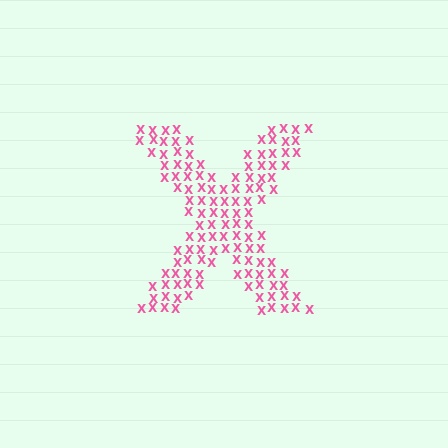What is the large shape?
The large shape is the letter X.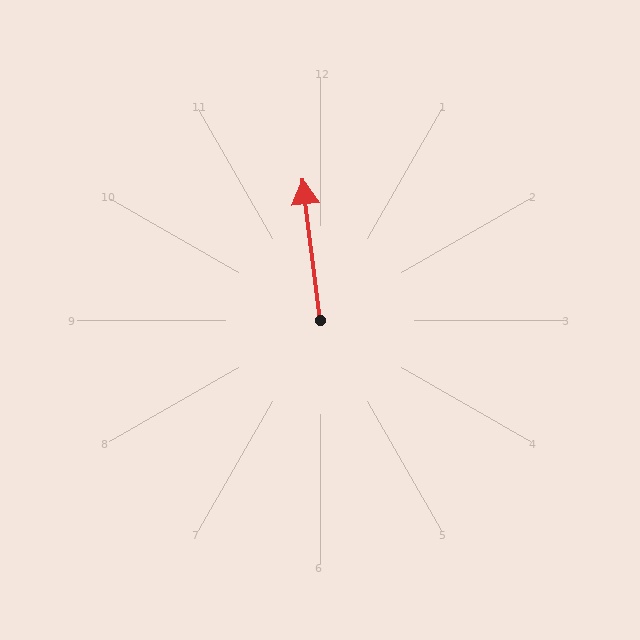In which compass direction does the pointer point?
North.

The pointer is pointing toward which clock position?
Roughly 12 o'clock.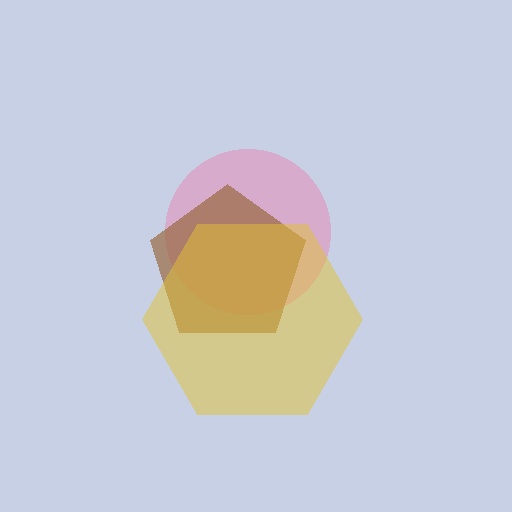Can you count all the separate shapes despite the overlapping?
Yes, there are 3 separate shapes.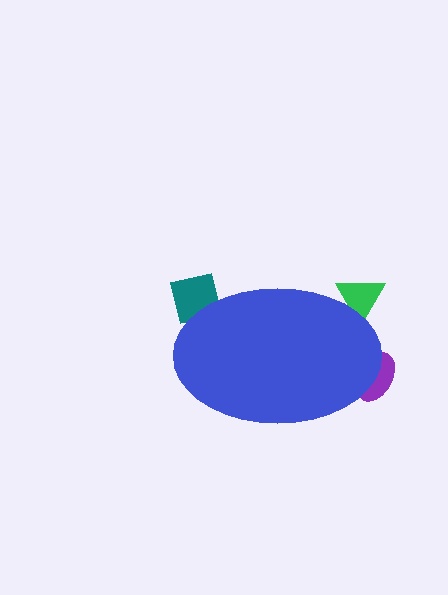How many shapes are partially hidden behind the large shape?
3 shapes are partially hidden.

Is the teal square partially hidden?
Yes, the teal square is partially hidden behind the blue ellipse.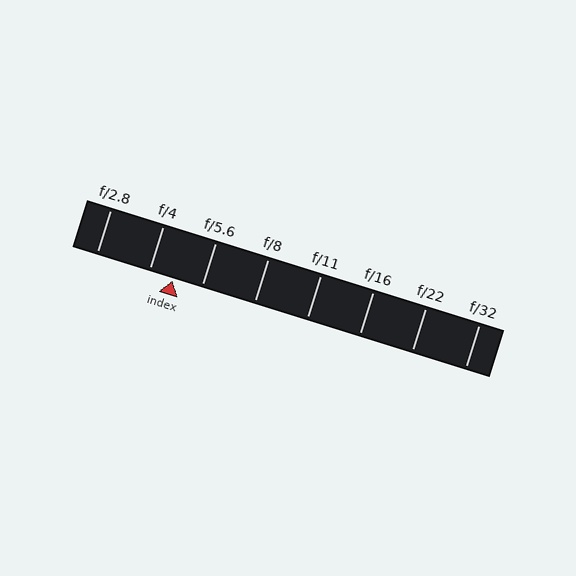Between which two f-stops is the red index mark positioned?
The index mark is between f/4 and f/5.6.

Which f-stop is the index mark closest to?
The index mark is closest to f/4.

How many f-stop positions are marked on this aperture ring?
There are 8 f-stop positions marked.